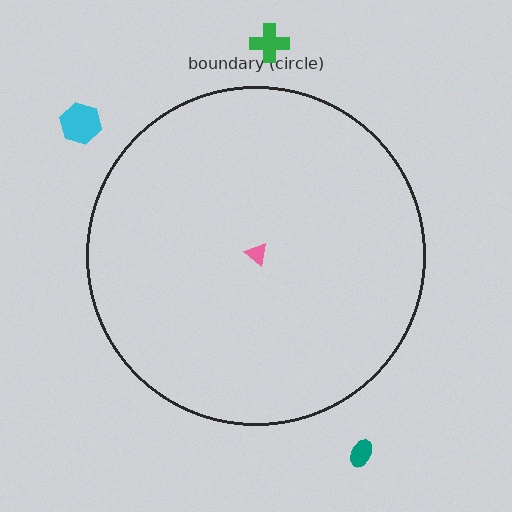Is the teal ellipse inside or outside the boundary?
Outside.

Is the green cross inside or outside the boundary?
Outside.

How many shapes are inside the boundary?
1 inside, 3 outside.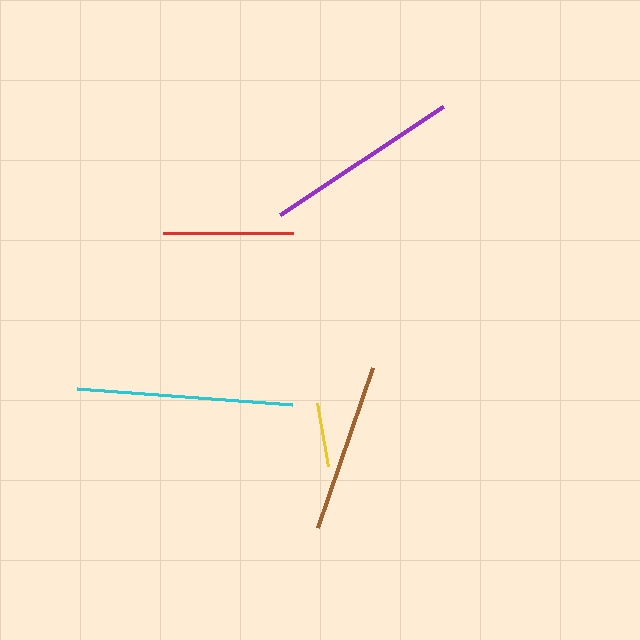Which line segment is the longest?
The cyan line is the longest at approximately 216 pixels.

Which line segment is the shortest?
The yellow line is the shortest at approximately 63 pixels.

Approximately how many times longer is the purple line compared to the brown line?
The purple line is approximately 1.2 times the length of the brown line.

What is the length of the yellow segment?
The yellow segment is approximately 63 pixels long.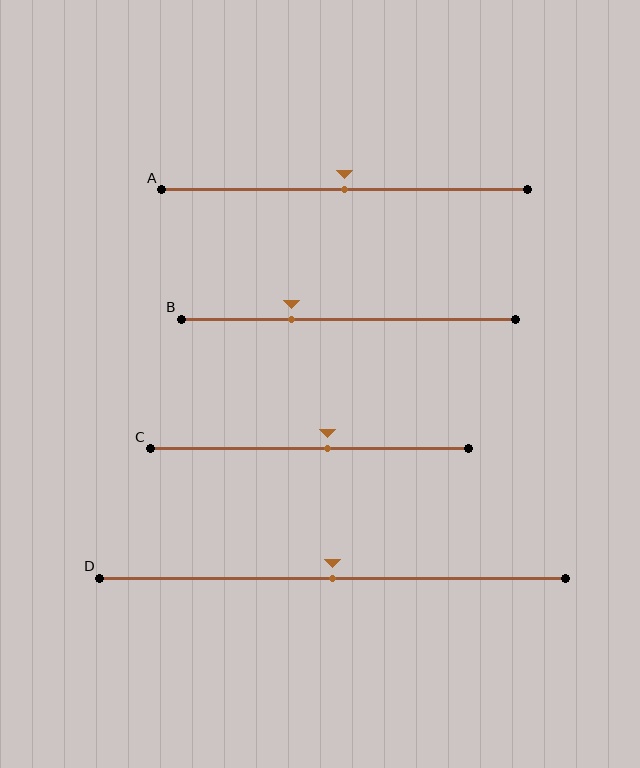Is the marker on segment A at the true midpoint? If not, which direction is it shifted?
Yes, the marker on segment A is at the true midpoint.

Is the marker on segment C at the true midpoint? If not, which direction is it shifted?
No, the marker on segment C is shifted to the right by about 6% of the segment length.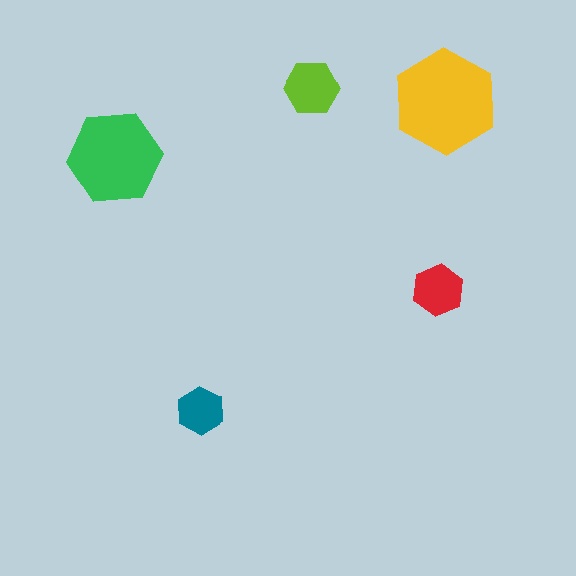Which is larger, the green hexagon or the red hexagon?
The green one.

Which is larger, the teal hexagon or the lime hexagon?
The lime one.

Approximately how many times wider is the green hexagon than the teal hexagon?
About 2 times wider.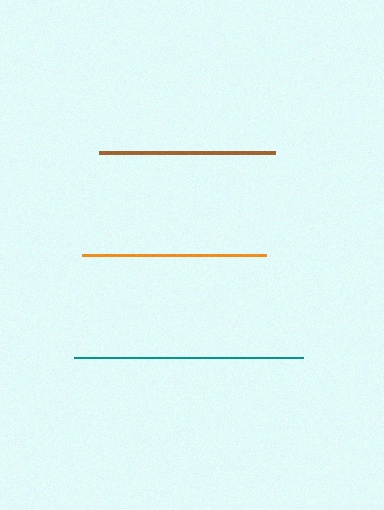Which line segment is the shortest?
The brown line is the shortest at approximately 176 pixels.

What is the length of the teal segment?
The teal segment is approximately 230 pixels long.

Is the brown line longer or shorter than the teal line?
The teal line is longer than the brown line.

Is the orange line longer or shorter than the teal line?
The teal line is longer than the orange line.